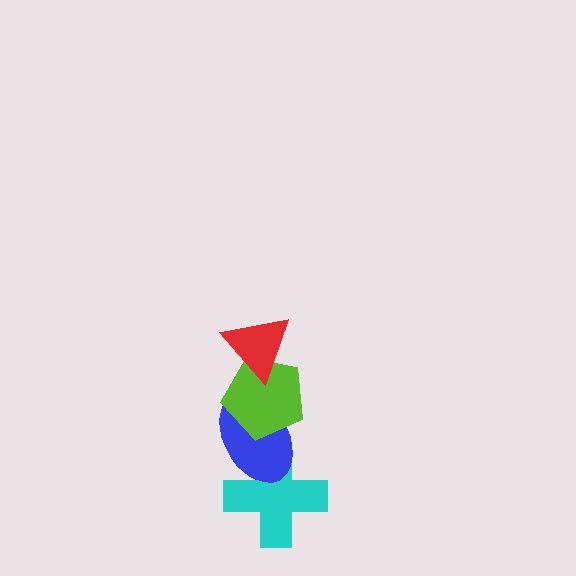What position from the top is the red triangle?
The red triangle is 1st from the top.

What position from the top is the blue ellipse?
The blue ellipse is 3rd from the top.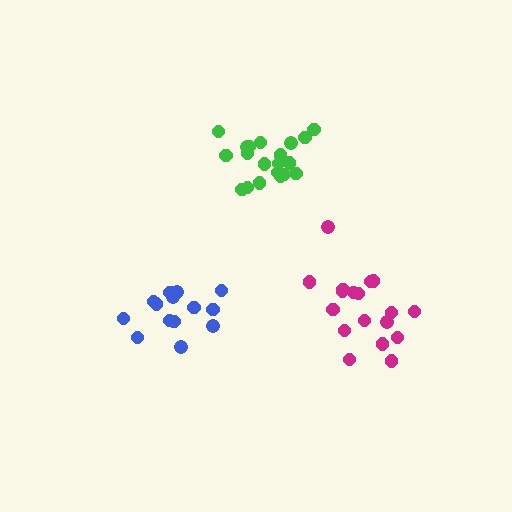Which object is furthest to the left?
The blue cluster is leftmost.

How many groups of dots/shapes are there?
There are 3 groups.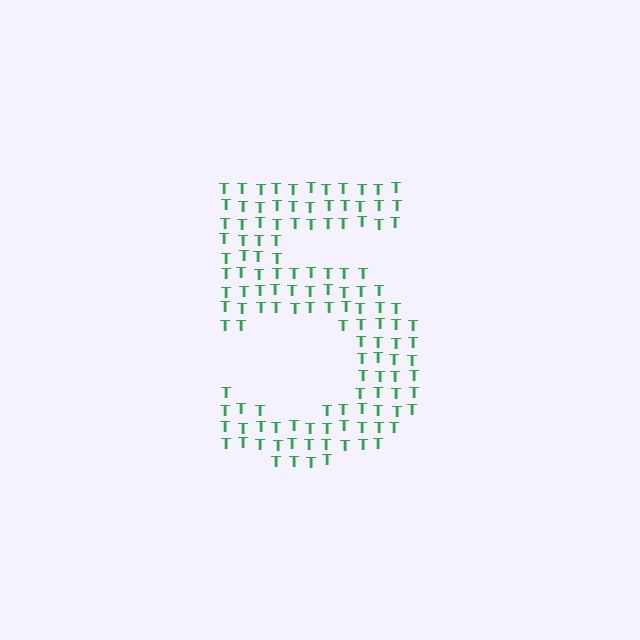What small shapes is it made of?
It is made of small letter T's.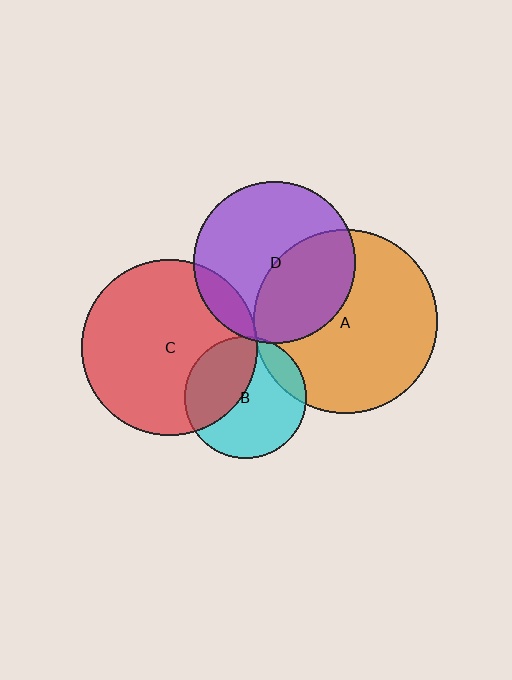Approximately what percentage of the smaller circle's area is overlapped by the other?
Approximately 10%.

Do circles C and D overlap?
Yes.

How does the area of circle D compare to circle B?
Approximately 1.8 times.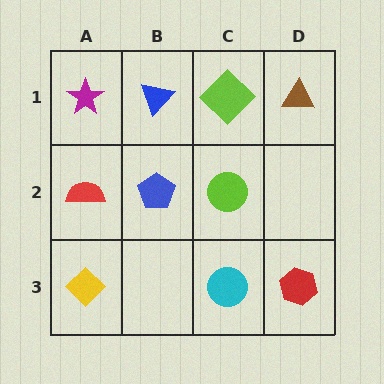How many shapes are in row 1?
4 shapes.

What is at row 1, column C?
A lime diamond.